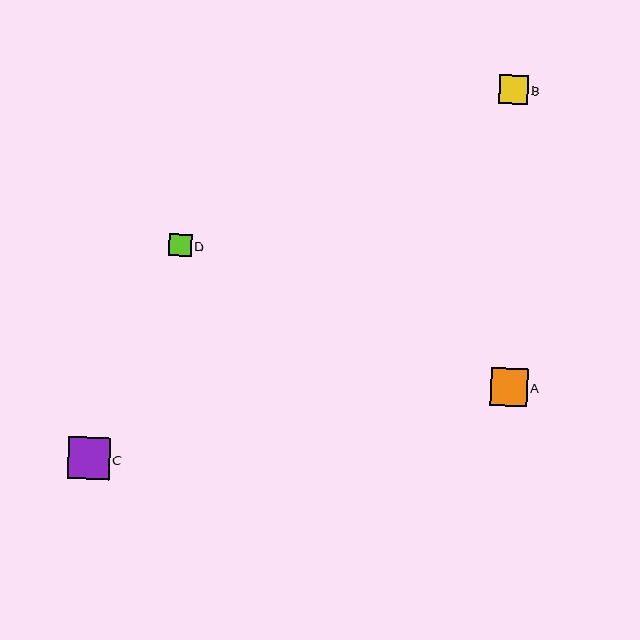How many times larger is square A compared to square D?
Square A is approximately 1.7 times the size of square D.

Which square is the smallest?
Square D is the smallest with a size of approximately 23 pixels.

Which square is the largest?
Square C is the largest with a size of approximately 42 pixels.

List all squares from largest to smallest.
From largest to smallest: C, A, B, D.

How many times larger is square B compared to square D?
Square B is approximately 1.3 times the size of square D.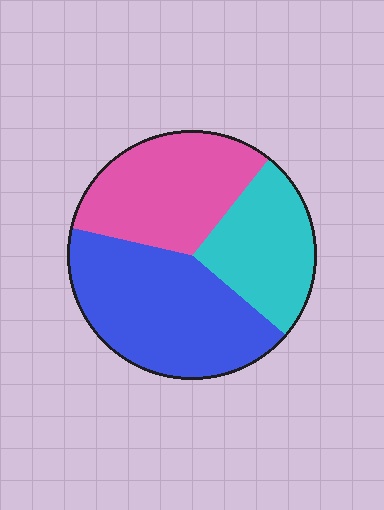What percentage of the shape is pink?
Pink takes up between a sixth and a third of the shape.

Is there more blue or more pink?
Blue.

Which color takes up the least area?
Cyan, at roughly 25%.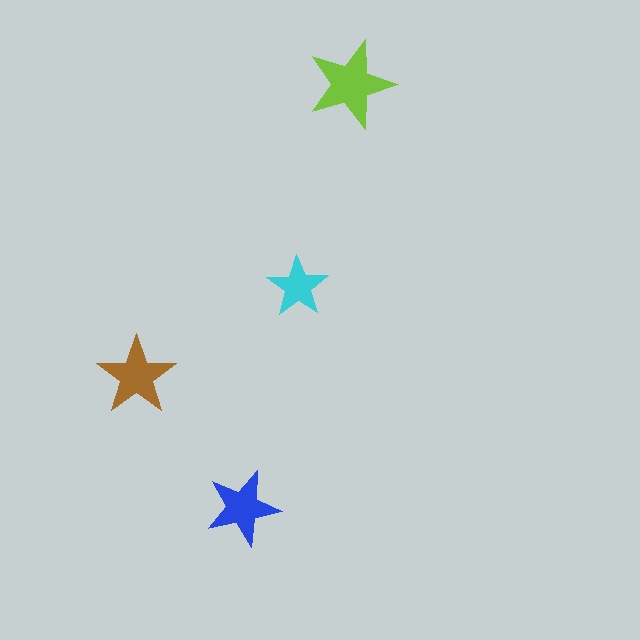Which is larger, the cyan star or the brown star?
The brown one.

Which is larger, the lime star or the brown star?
The lime one.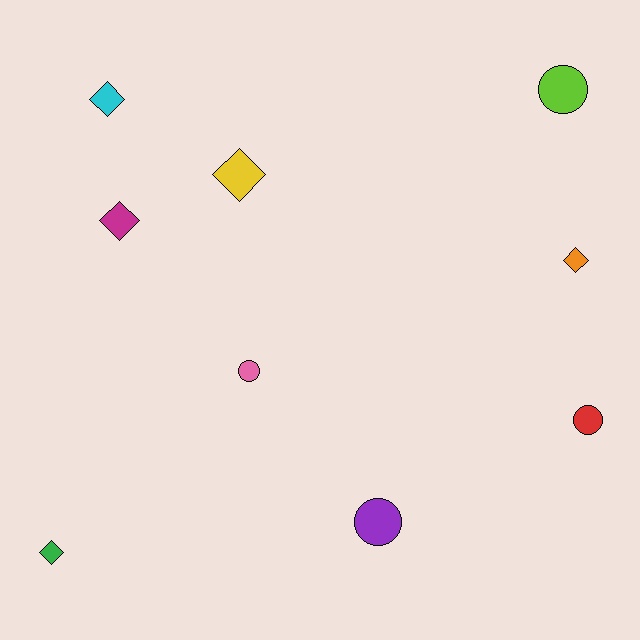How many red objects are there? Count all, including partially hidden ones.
There is 1 red object.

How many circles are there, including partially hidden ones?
There are 4 circles.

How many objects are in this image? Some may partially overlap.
There are 9 objects.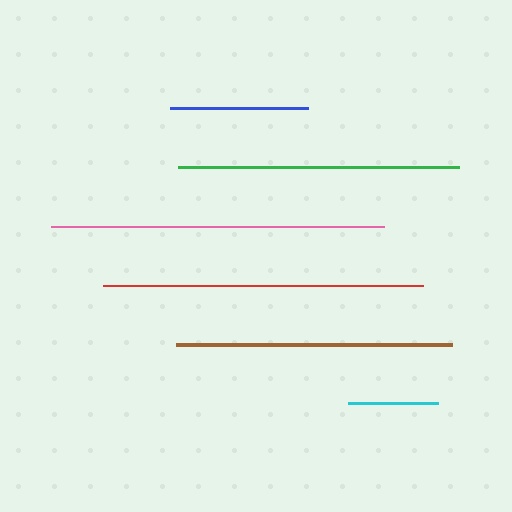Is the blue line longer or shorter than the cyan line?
The blue line is longer than the cyan line.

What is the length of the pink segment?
The pink segment is approximately 334 pixels long.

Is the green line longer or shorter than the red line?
The red line is longer than the green line.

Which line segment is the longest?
The pink line is the longest at approximately 334 pixels.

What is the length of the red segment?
The red segment is approximately 321 pixels long.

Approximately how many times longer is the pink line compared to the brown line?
The pink line is approximately 1.2 times the length of the brown line.